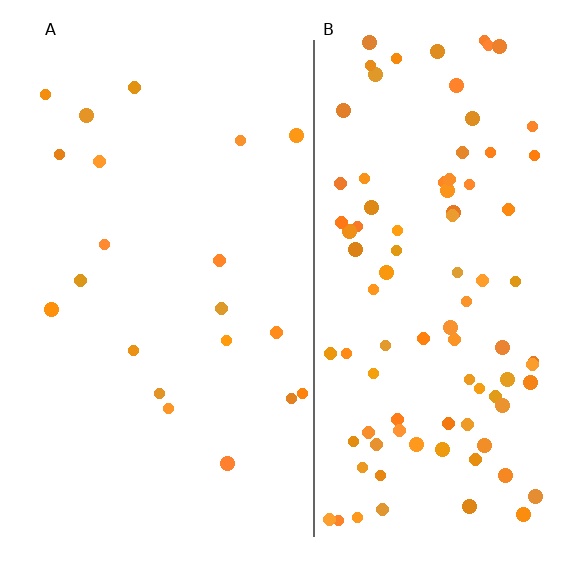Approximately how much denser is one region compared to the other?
Approximately 4.6× — region B over region A.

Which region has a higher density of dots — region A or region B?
B (the right).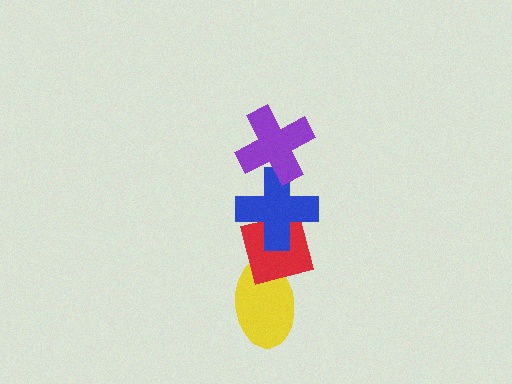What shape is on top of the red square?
The blue cross is on top of the red square.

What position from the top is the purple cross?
The purple cross is 1st from the top.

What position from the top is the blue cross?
The blue cross is 2nd from the top.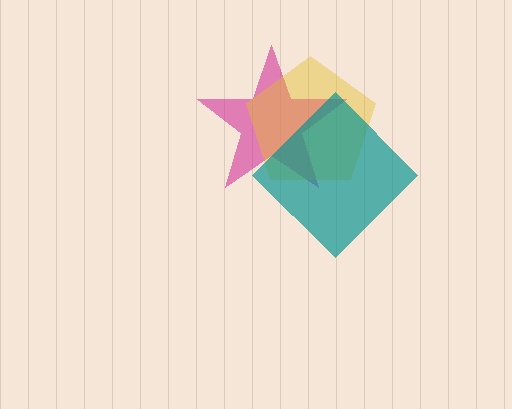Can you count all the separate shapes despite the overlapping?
Yes, there are 3 separate shapes.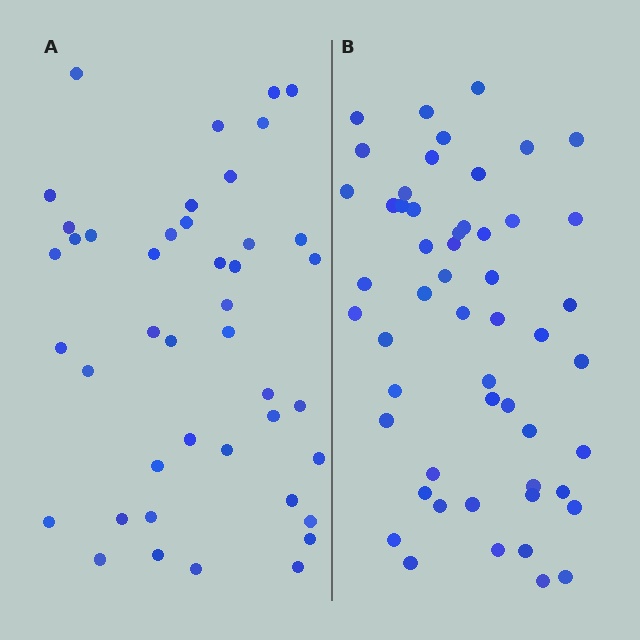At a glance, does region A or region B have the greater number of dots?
Region B (the right region) has more dots.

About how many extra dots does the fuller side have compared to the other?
Region B has roughly 10 or so more dots than region A.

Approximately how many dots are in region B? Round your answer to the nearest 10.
About 50 dots. (The exact count is 53, which rounds to 50.)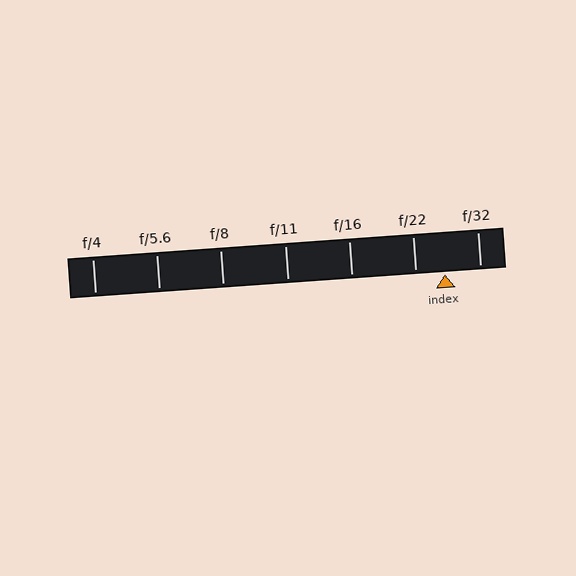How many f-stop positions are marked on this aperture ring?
There are 7 f-stop positions marked.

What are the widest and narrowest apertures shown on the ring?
The widest aperture shown is f/4 and the narrowest is f/32.